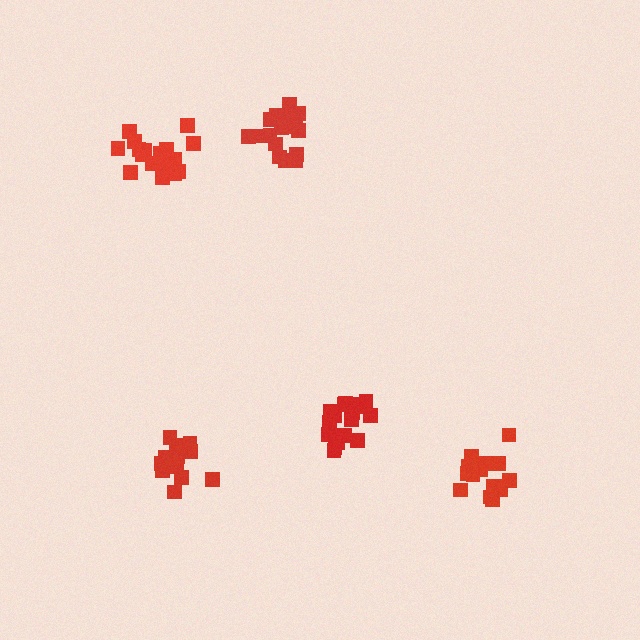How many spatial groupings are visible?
There are 5 spatial groupings.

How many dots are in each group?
Group 1: 17 dots, Group 2: 19 dots, Group 3: 19 dots, Group 4: 15 dots, Group 5: 18 dots (88 total).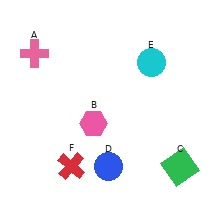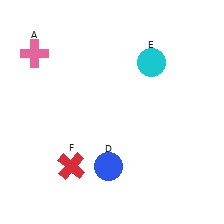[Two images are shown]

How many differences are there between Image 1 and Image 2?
There are 2 differences between the two images.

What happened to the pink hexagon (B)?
The pink hexagon (B) was removed in Image 2. It was in the bottom-left area of Image 1.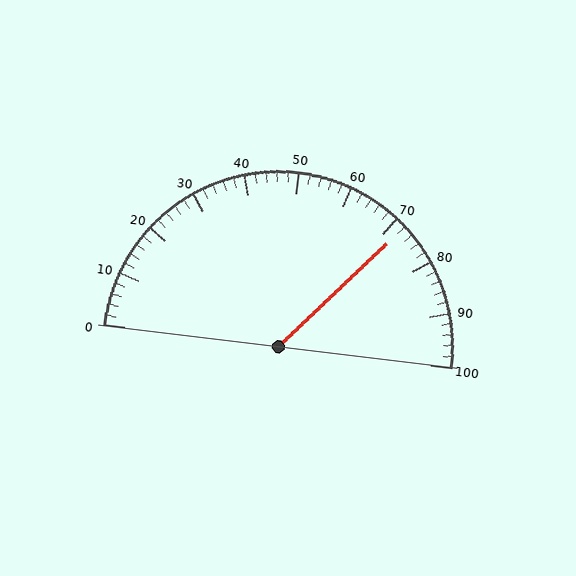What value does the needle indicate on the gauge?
The needle indicates approximately 72.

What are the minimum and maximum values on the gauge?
The gauge ranges from 0 to 100.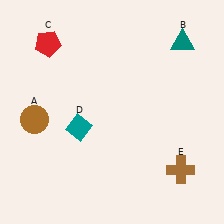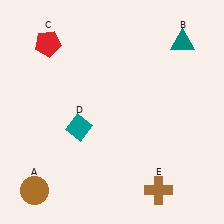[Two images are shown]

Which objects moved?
The objects that moved are: the brown circle (A), the brown cross (E).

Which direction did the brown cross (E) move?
The brown cross (E) moved left.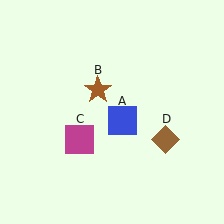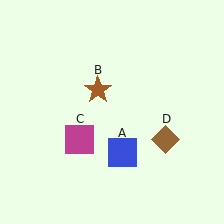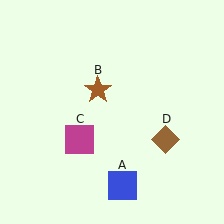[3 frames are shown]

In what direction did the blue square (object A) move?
The blue square (object A) moved down.